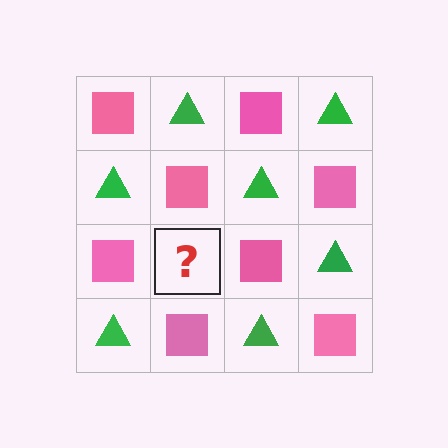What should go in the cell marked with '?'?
The missing cell should contain a green triangle.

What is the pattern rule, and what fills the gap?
The rule is that it alternates pink square and green triangle in a checkerboard pattern. The gap should be filled with a green triangle.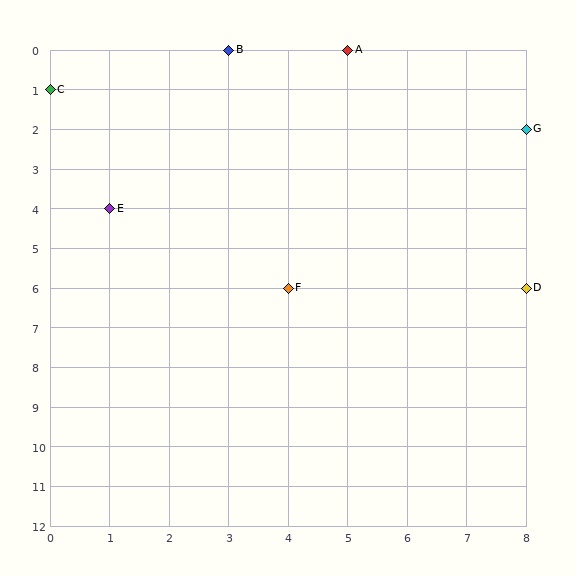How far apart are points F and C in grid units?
Points F and C are 4 columns and 5 rows apart (about 6.4 grid units diagonally).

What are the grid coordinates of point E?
Point E is at grid coordinates (1, 4).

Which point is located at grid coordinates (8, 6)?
Point D is at (8, 6).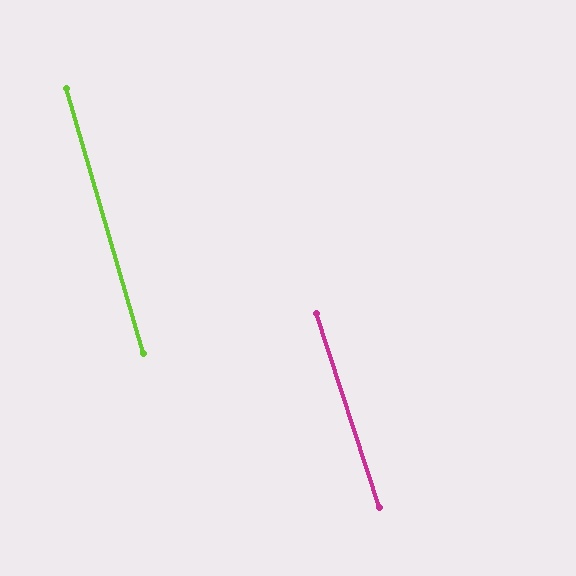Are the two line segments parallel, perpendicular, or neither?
Parallel — their directions differ by only 1.9°.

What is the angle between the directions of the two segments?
Approximately 2 degrees.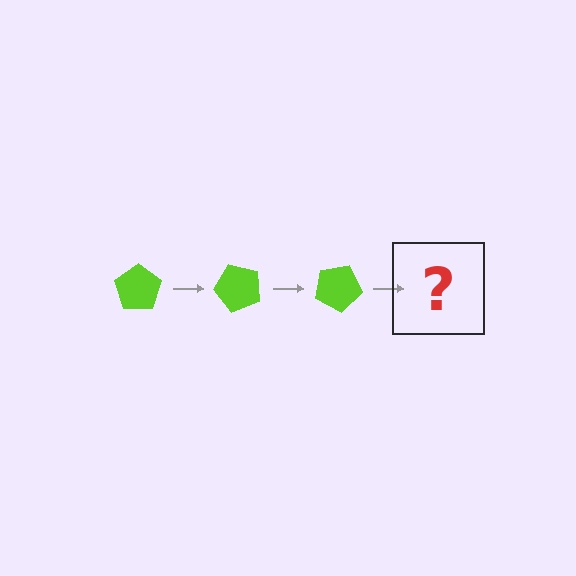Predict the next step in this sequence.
The next step is a lime pentagon rotated 150 degrees.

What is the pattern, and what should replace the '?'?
The pattern is that the pentagon rotates 50 degrees each step. The '?' should be a lime pentagon rotated 150 degrees.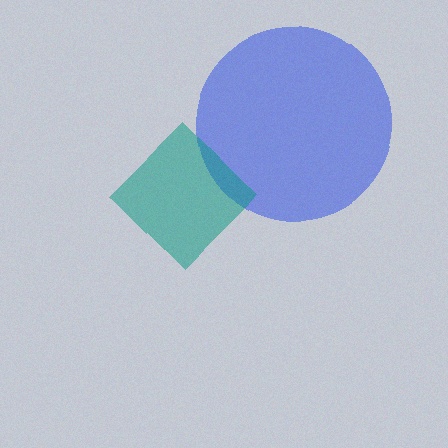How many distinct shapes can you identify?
There are 2 distinct shapes: a blue circle, a teal diamond.